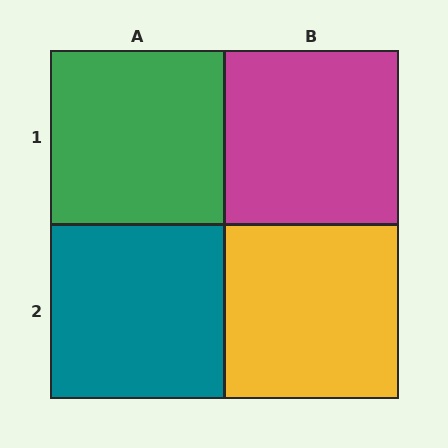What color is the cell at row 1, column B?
Magenta.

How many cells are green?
1 cell is green.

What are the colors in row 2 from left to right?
Teal, yellow.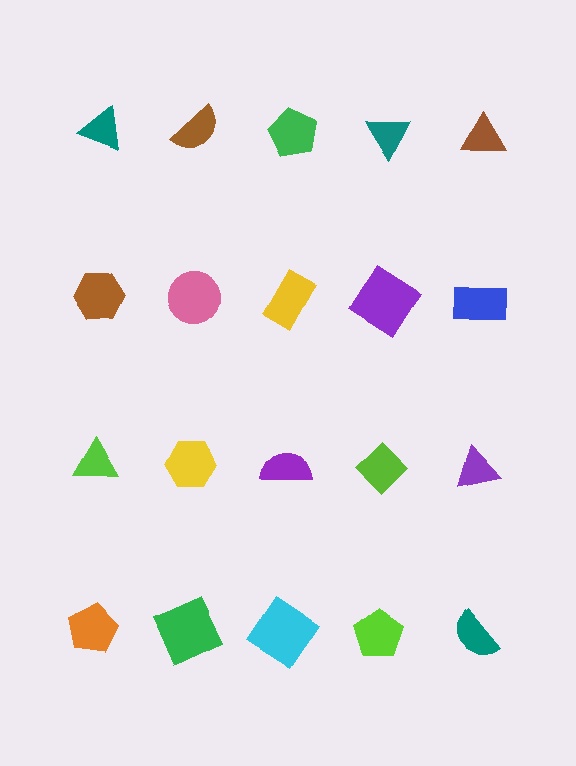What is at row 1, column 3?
A green pentagon.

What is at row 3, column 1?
A lime triangle.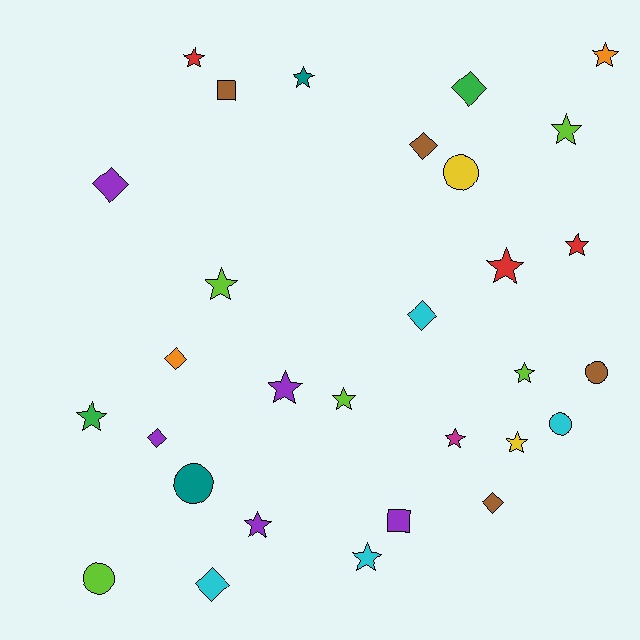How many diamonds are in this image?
There are 8 diamonds.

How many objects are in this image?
There are 30 objects.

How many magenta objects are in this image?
There is 1 magenta object.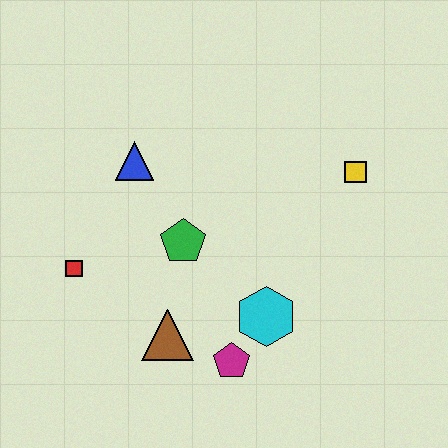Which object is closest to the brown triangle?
The magenta pentagon is closest to the brown triangle.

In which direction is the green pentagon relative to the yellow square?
The green pentagon is to the left of the yellow square.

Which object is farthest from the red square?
The yellow square is farthest from the red square.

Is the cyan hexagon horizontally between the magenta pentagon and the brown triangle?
No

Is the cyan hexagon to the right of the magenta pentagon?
Yes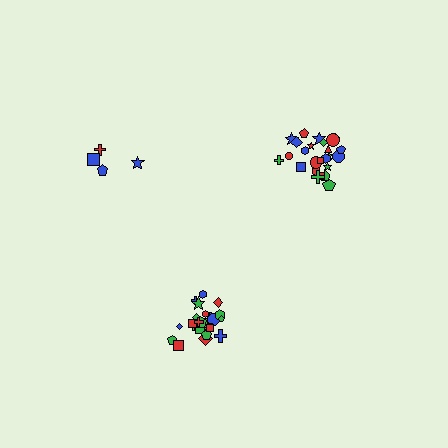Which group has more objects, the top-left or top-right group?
The top-right group.